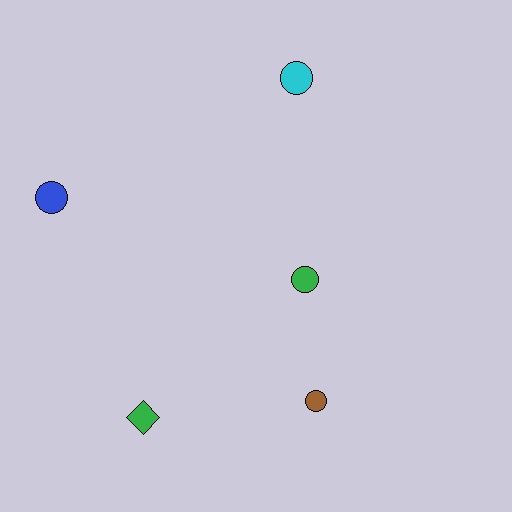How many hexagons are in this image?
There are no hexagons.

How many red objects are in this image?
There are no red objects.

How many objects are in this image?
There are 5 objects.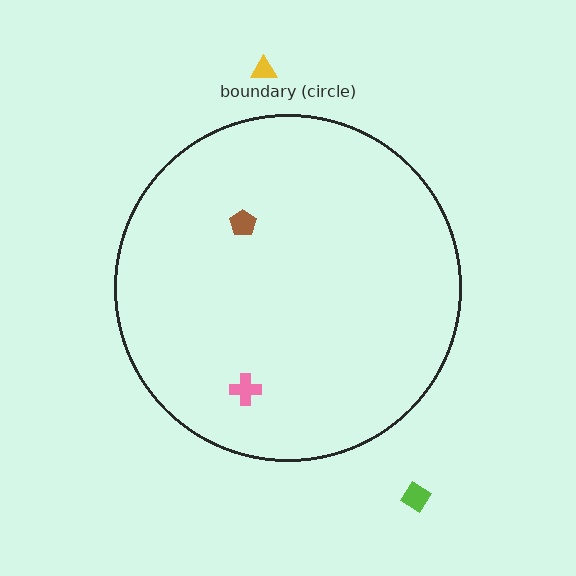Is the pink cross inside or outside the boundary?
Inside.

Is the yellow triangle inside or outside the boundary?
Outside.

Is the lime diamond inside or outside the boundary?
Outside.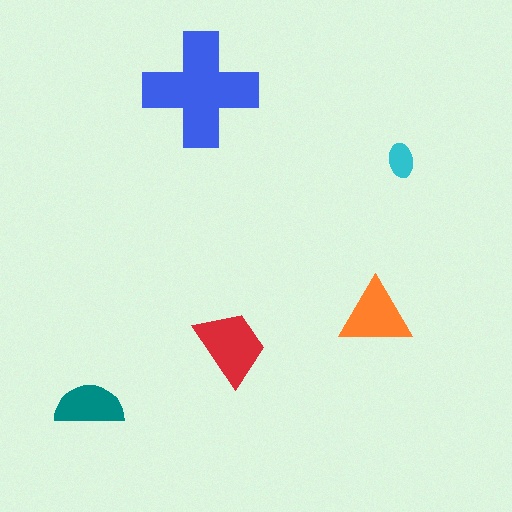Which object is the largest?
The blue cross.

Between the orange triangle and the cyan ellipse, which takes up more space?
The orange triangle.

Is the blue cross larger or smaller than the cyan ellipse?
Larger.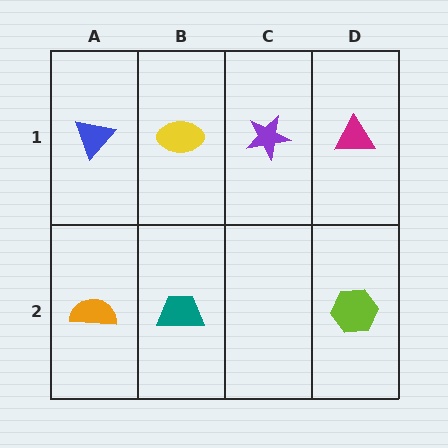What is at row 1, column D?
A magenta triangle.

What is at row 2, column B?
A teal trapezoid.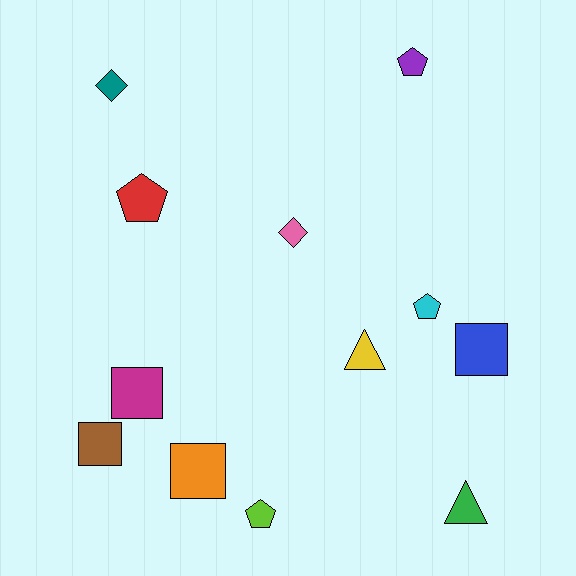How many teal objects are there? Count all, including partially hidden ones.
There is 1 teal object.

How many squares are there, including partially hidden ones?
There are 4 squares.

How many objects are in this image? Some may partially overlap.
There are 12 objects.